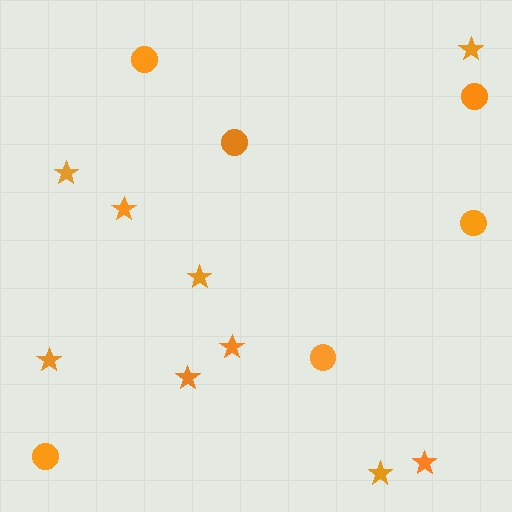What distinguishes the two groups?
There are 2 groups: one group of stars (9) and one group of circles (6).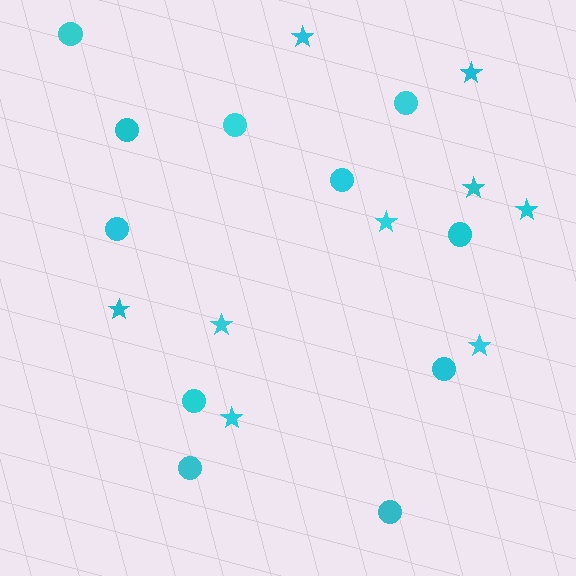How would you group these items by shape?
There are 2 groups: one group of stars (9) and one group of circles (11).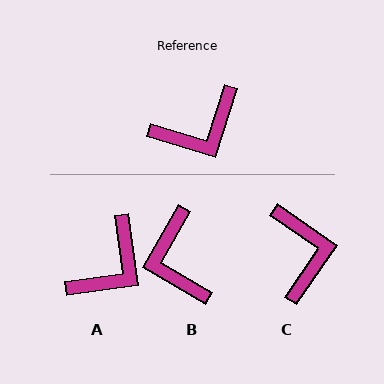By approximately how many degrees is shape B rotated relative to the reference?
Approximately 103 degrees clockwise.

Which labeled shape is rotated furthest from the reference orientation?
B, about 103 degrees away.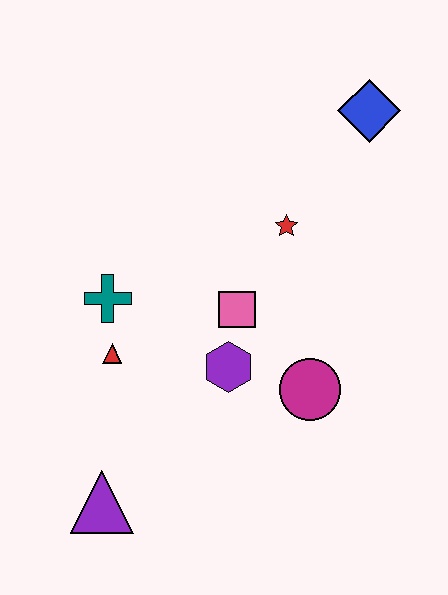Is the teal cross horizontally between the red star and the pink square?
No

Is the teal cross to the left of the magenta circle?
Yes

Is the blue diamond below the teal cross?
No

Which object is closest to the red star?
The pink square is closest to the red star.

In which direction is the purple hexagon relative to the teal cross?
The purple hexagon is to the right of the teal cross.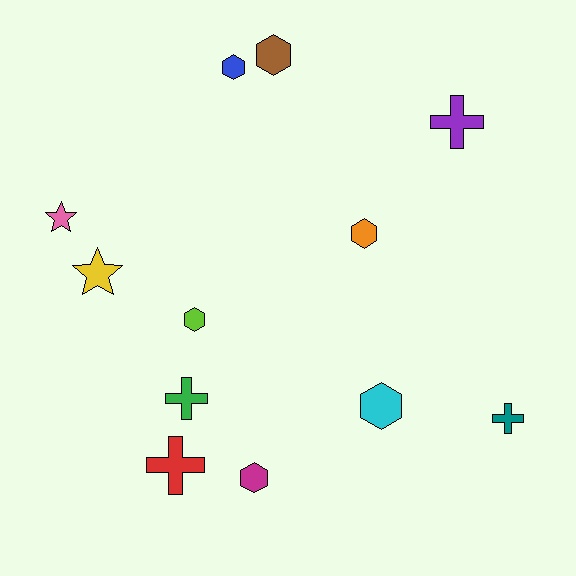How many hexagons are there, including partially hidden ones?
There are 6 hexagons.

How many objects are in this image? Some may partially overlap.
There are 12 objects.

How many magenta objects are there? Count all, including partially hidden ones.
There is 1 magenta object.